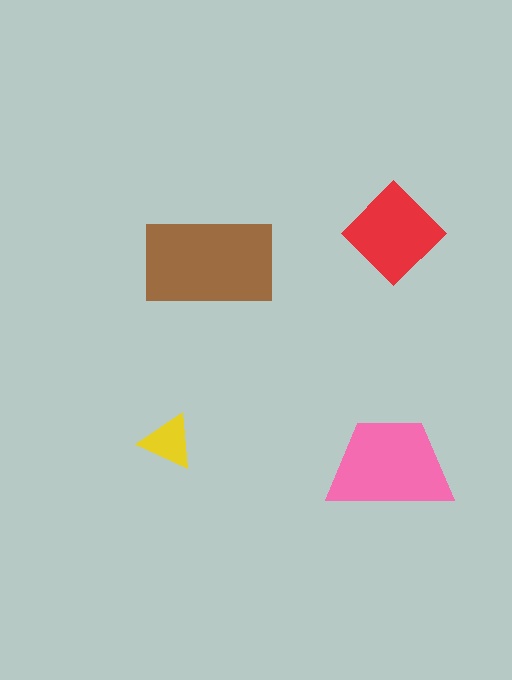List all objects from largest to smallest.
The brown rectangle, the pink trapezoid, the red diamond, the yellow triangle.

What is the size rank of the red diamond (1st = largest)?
3rd.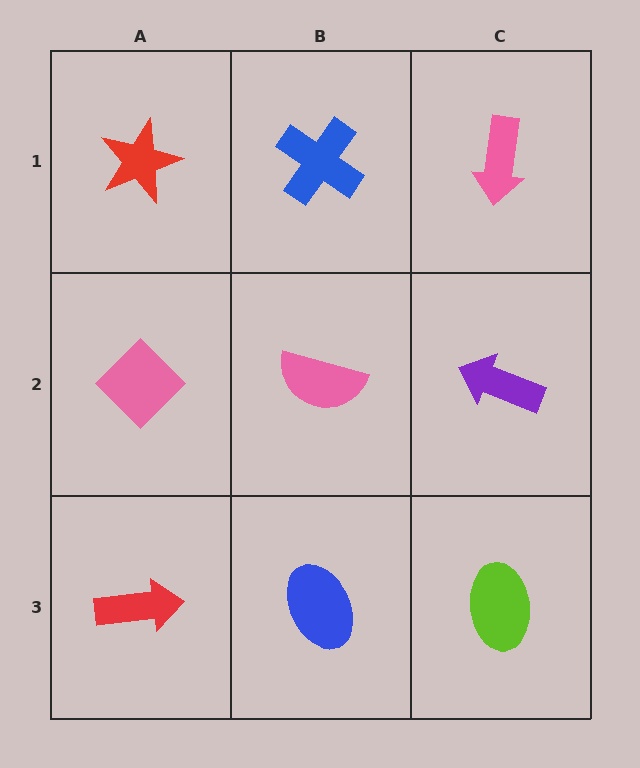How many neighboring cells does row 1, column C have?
2.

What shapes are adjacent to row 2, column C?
A pink arrow (row 1, column C), a lime ellipse (row 3, column C), a pink semicircle (row 2, column B).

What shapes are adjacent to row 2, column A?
A red star (row 1, column A), a red arrow (row 3, column A), a pink semicircle (row 2, column B).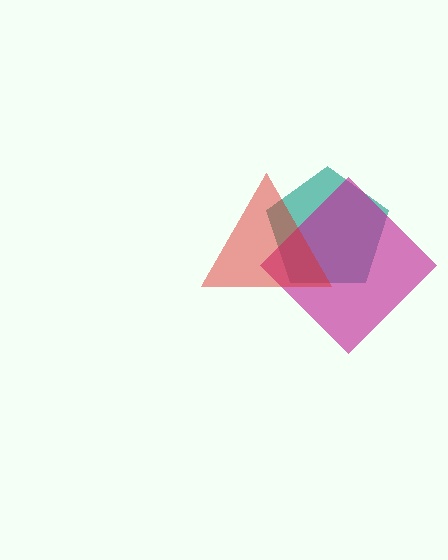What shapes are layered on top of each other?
The layered shapes are: a teal pentagon, a magenta diamond, a red triangle.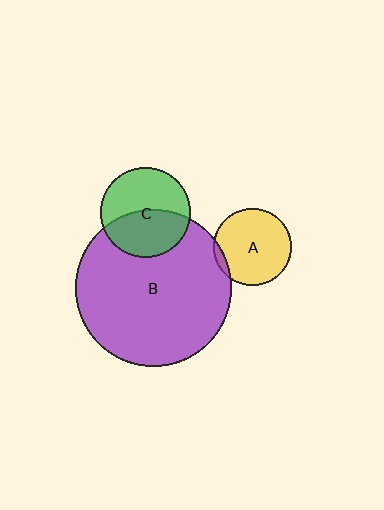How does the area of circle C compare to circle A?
Approximately 1.3 times.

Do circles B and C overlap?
Yes.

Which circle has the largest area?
Circle B (purple).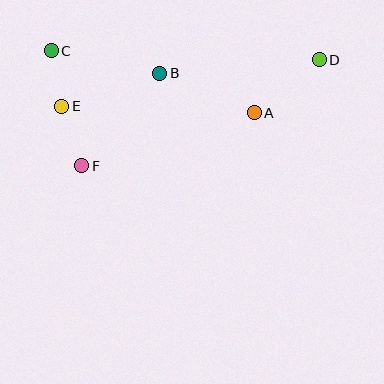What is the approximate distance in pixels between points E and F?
The distance between E and F is approximately 63 pixels.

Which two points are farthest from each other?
Points C and D are farthest from each other.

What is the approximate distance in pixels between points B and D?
The distance between B and D is approximately 160 pixels.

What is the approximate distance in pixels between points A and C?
The distance between A and C is approximately 212 pixels.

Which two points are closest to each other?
Points C and E are closest to each other.